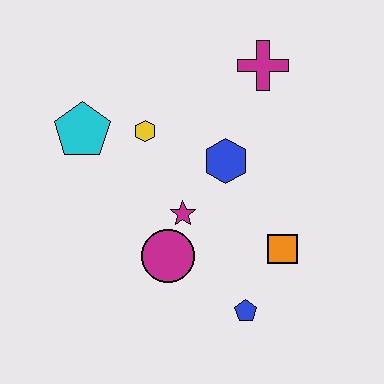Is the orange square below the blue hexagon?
Yes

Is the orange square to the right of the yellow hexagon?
Yes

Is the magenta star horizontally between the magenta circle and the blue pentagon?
Yes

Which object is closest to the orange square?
The blue pentagon is closest to the orange square.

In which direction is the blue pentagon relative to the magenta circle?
The blue pentagon is to the right of the magenta circle.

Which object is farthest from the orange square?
The cyan pentagon is farthest from the orange square.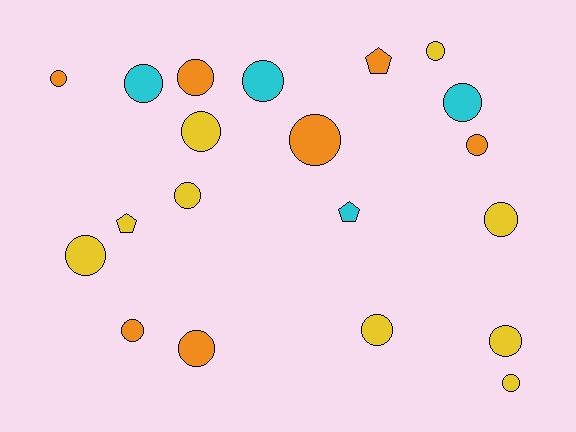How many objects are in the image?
There are 20 objects.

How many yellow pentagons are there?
There is 1 yellow pentagon.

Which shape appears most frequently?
Circle, with 17 objects.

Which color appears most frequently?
Yellow, with 9 objects.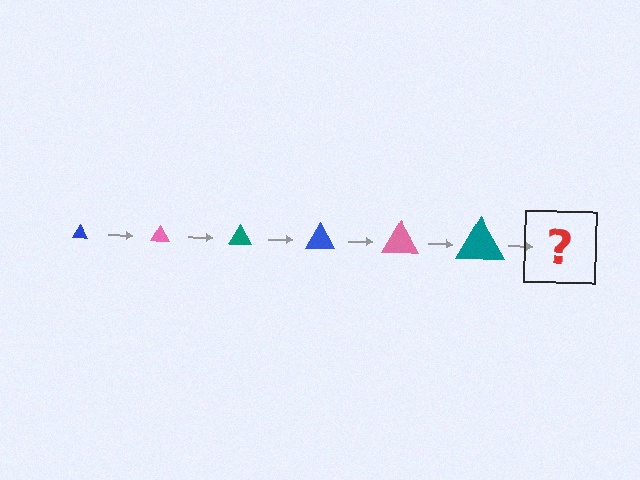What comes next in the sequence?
The next element should be a blue triangle, larger than the previous one.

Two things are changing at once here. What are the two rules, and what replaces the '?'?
The two rules are that the triangle grows larger each step and the color cycles through blue, pink, and teal. The '?' should be a blue triangle, larger than the previous one.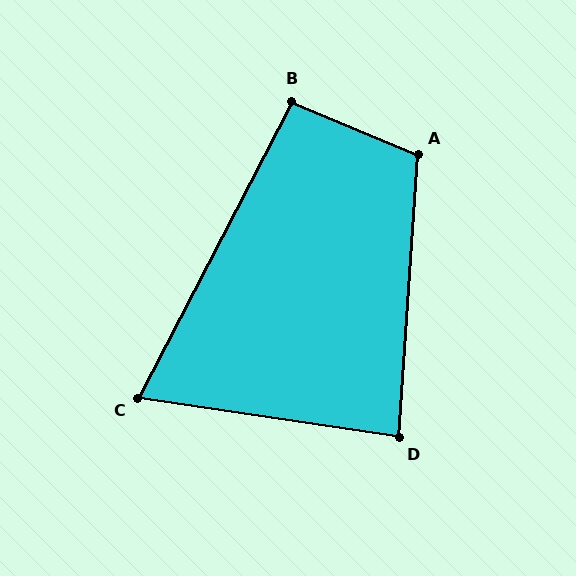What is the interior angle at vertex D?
Approximately 85 degrees (approximately right).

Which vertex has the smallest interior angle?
C, at approximately 71 degrees.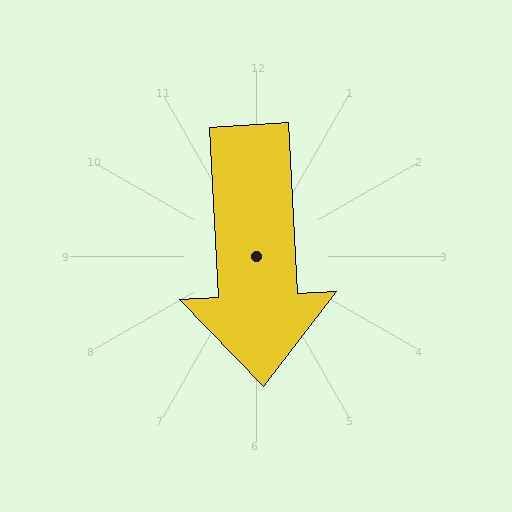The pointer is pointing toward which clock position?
Roughly 6 o'clock.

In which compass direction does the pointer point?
South.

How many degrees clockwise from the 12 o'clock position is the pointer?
Approximately 177 degrees.